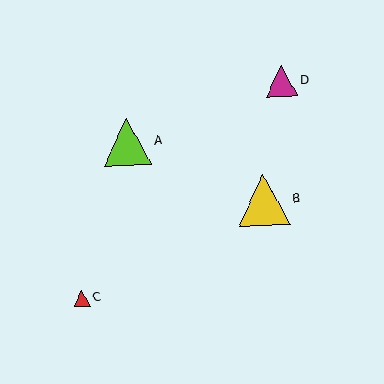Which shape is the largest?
The yellow triangle (labeled B) is the largest.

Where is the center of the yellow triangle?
The center of the yellow triangle is at (264, 200).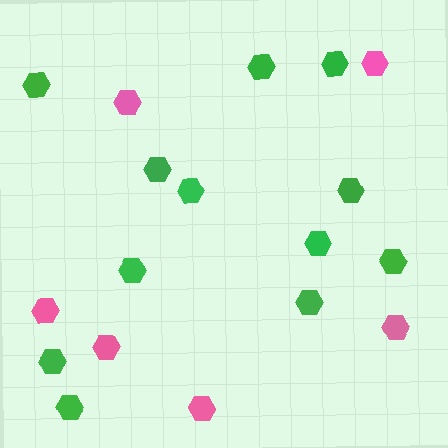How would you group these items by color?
There are 2 groups: one group of green hexagons (12) and one group of pink hexagons (6).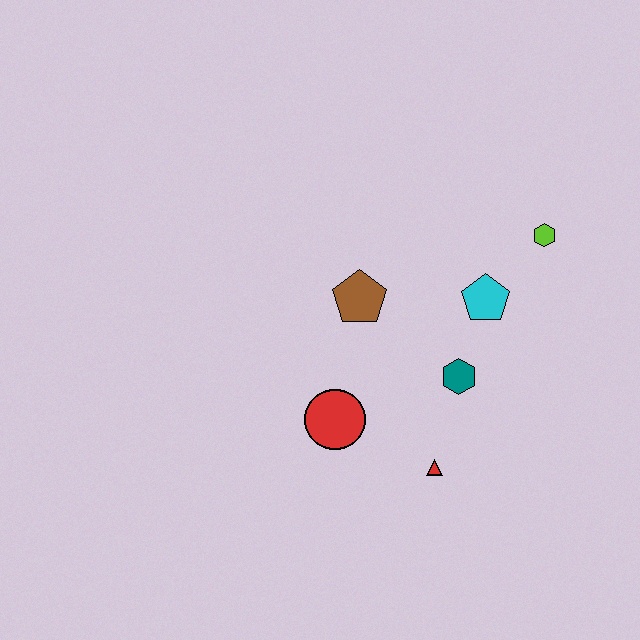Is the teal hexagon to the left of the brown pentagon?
No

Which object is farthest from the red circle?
The lime hexagon is farthest from the red circle.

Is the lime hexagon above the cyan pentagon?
Yes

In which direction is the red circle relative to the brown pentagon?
The red circle is below the brown pentagon.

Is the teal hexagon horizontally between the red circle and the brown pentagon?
No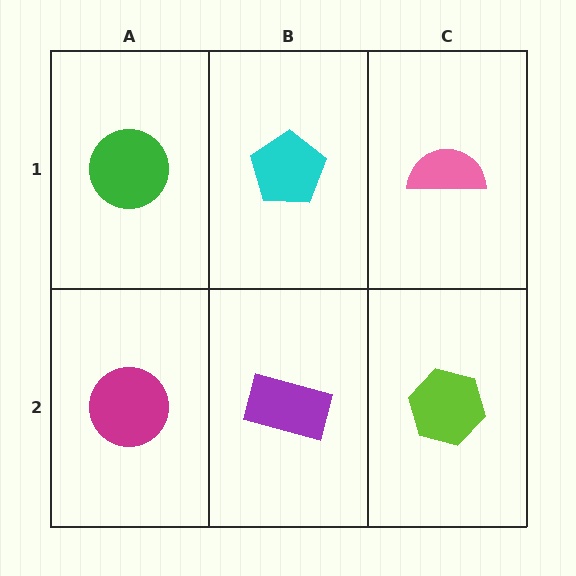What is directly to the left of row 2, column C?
A purple rectangle.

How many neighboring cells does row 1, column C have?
2.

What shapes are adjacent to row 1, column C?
A lime hexagon (row 2, column C), a cyan pentagon (row 1, column B).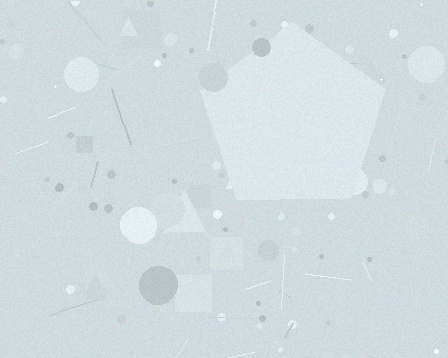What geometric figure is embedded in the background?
A pentagon is embedded in the background.